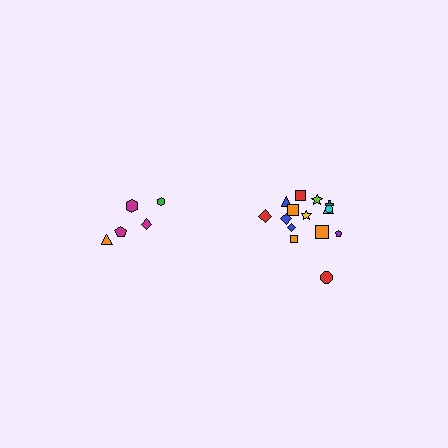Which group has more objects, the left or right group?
The right group.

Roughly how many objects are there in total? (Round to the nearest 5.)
Roughly 20 objects in total.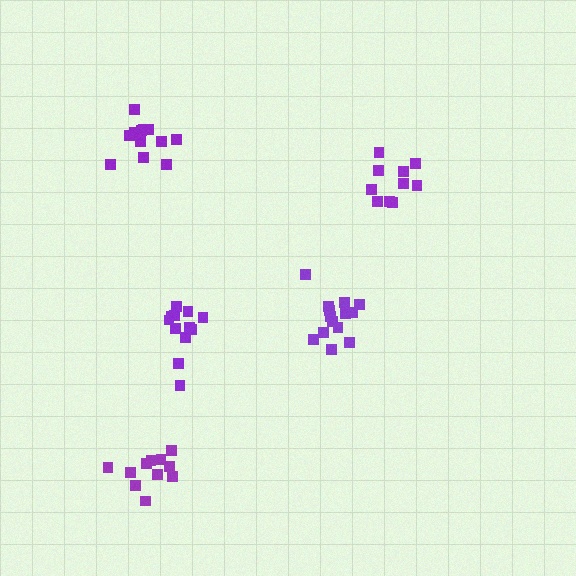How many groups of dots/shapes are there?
There are 5 groups.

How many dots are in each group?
Group 1: 11 dots, Group 2: 14 dots, Group 3: 10 dots, Group 4: 12 dots, Group 5: 12 dots (59 total).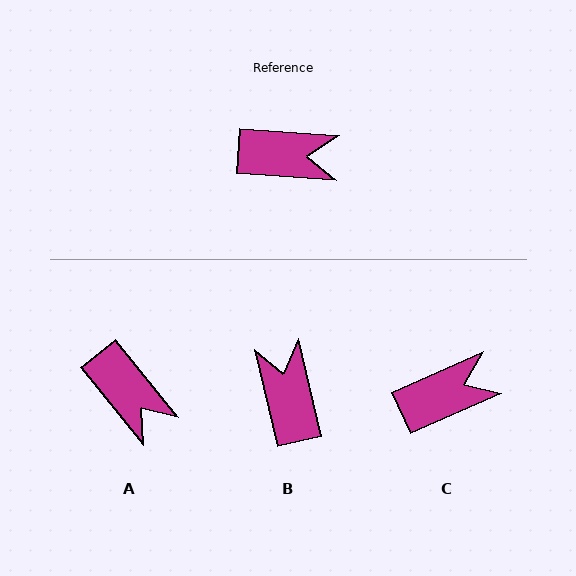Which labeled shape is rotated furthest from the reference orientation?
B, about 107 degrees away.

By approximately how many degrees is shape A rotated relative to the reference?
Approximately 47 degrees clockwise.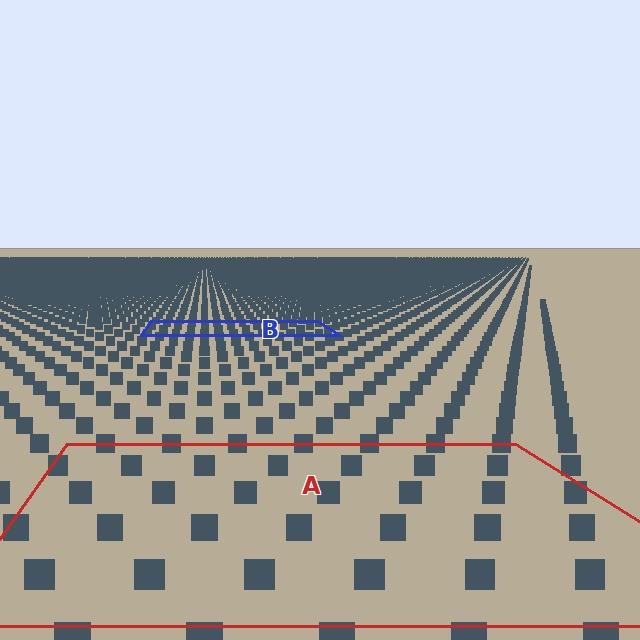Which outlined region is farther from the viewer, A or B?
Region B is farther from the viewer — the texture elements inside it appear smaller and more densely packed.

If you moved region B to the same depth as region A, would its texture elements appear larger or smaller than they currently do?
They would appear larger. At a closer depth, the same texture elements are projected at a bigger on-screen size.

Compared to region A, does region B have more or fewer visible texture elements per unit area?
Region B has more texture elements per unit area — they are packed more densely because it is farther away.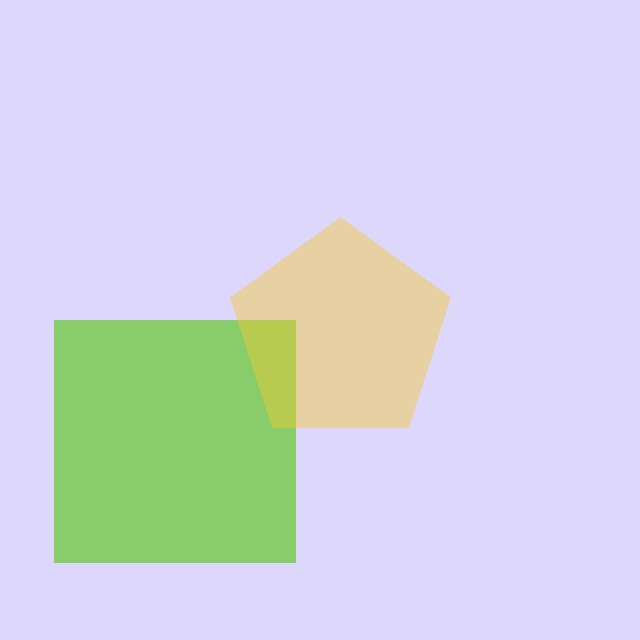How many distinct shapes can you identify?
There are 2 distinct shapes: a lime square, a yellow pentagon.